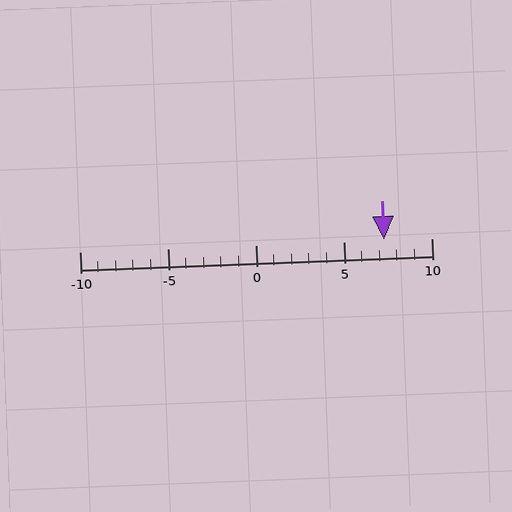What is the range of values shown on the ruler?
The ruler shows values from -10 to 10.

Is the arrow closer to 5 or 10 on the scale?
The arrow is closer to 5.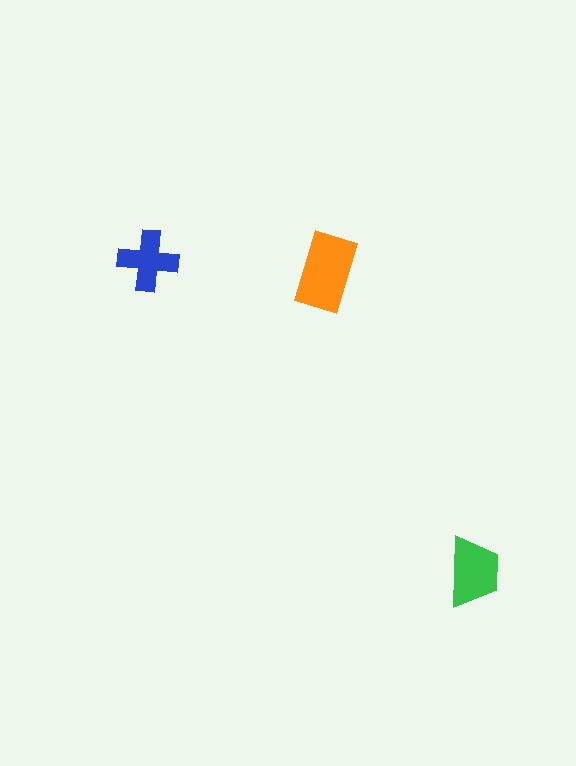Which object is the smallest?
The blue cross.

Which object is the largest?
The orange rectangle.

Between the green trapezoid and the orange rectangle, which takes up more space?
The orange rectangle.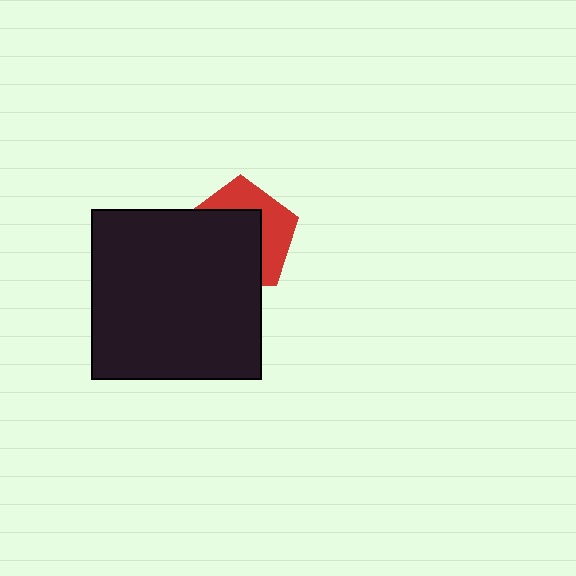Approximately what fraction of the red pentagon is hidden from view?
Roughly 58% of the red pentagon is hidden behind the black square.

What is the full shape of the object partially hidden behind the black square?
The partially hidden object is a red pentagon.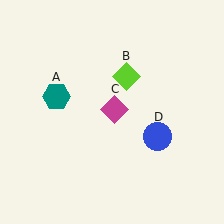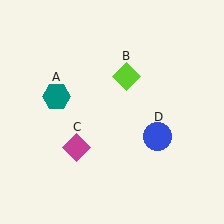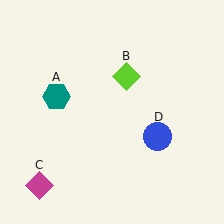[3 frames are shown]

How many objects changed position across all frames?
1 object changed position: magenta diamond (object C).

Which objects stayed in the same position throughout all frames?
Teal hexagon (object A) and lime diamond (object B) and blue circle (object D) remained stationary.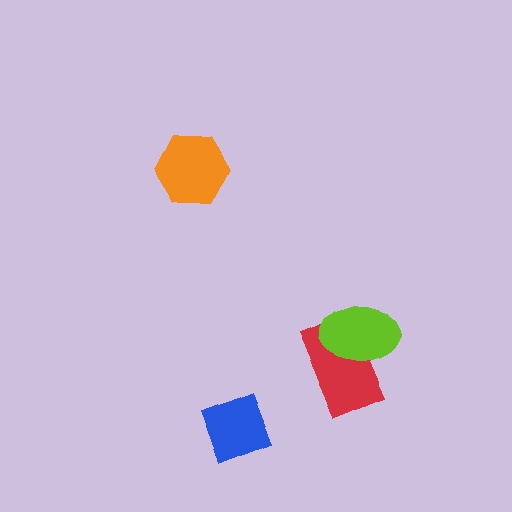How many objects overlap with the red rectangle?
1 object overlaps with the red rectangle.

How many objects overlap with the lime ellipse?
1 object overlaps with the lime ellipse.